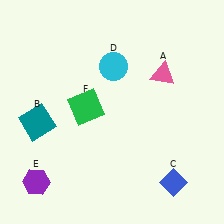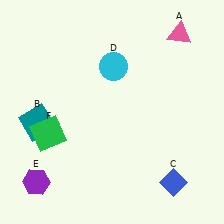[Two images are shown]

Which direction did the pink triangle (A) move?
The pink triangle (A) moved up.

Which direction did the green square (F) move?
The green square (F) moved left.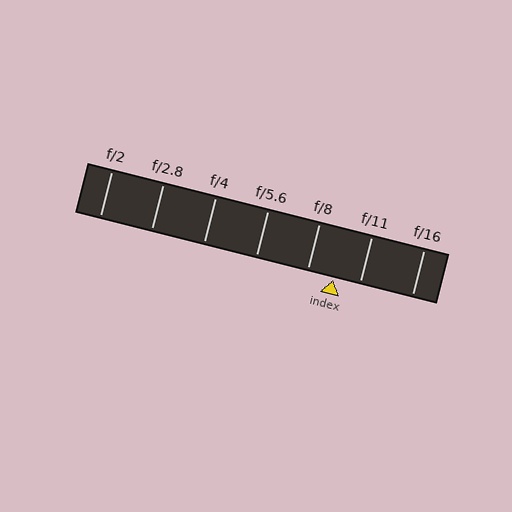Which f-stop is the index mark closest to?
The index mark is closest to f/11.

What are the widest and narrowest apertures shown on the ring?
The widest aperture shown is f/2 and the narrowest is f/16.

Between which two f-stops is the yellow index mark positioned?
The index mark is between f/8 and f/11.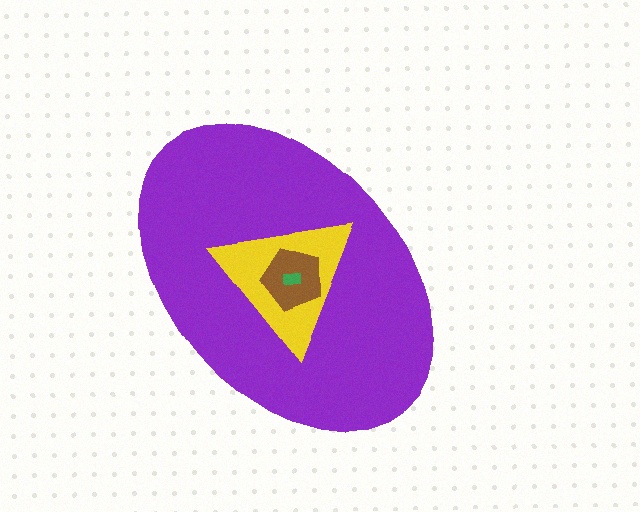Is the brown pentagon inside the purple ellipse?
Yes.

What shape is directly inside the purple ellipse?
The yellow triangle.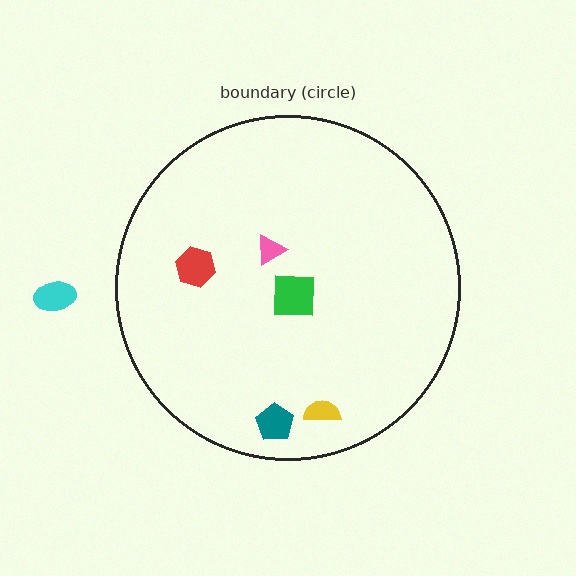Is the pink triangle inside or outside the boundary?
Inside.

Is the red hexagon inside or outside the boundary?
Inside.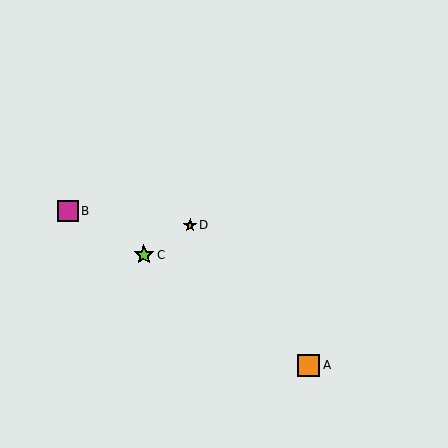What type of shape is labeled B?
Shape B is a magenta square.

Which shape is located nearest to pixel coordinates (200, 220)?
The orange star (labeled D) at (190, 225) is nearest to that location.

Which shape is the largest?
The orange square (labeled A) is the largest.